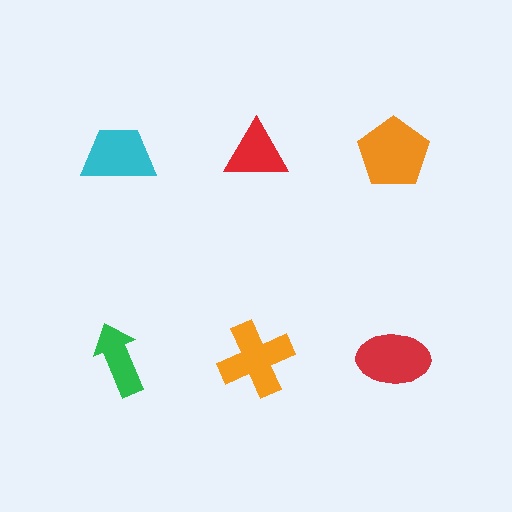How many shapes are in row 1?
3 shapes.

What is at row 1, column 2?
A red triangle.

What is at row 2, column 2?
An orange cross.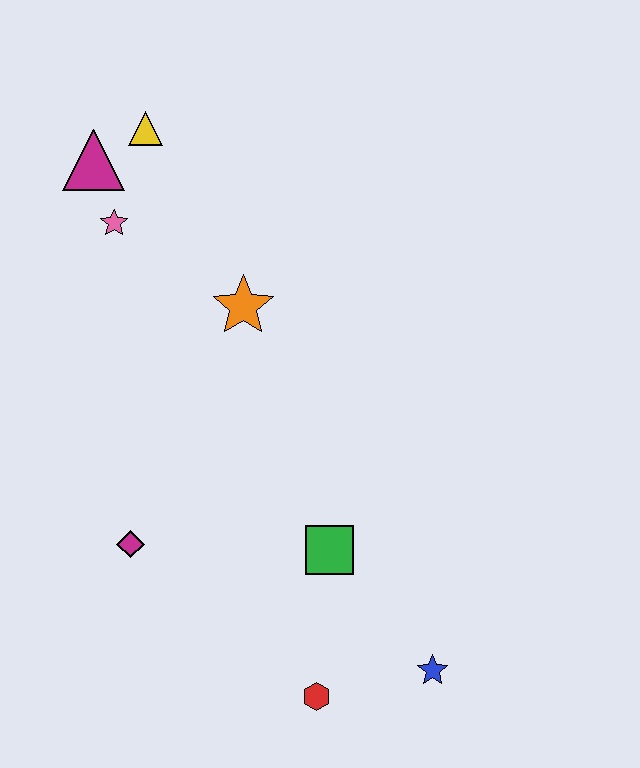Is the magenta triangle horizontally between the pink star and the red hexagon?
No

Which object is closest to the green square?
The red hexagon is closest to the green square.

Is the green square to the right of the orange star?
Yes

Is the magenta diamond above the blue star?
Yes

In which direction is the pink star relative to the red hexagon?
The pink star is above the red hexagon.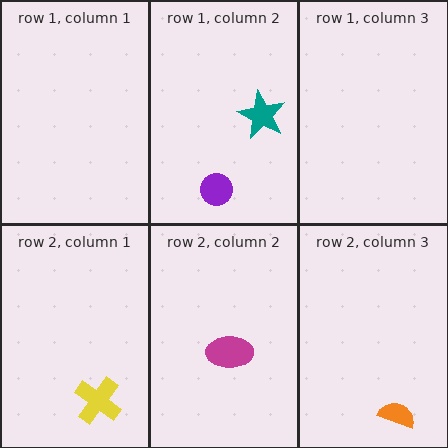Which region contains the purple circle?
The row 1, column 2 region.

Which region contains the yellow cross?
The row 2, column 1 region.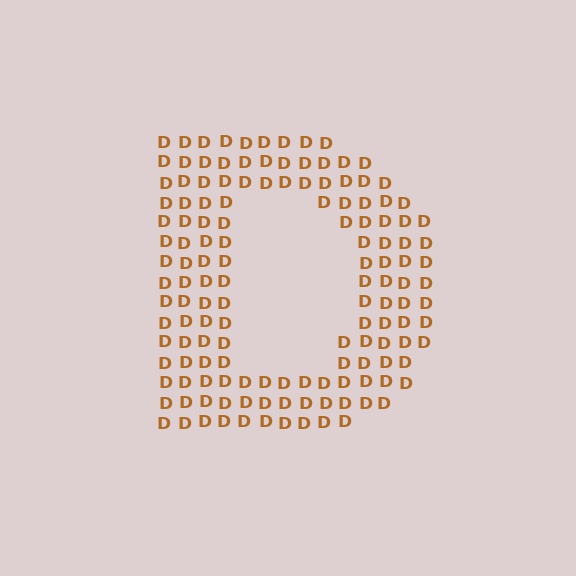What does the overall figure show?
The overall figure shows the letter D.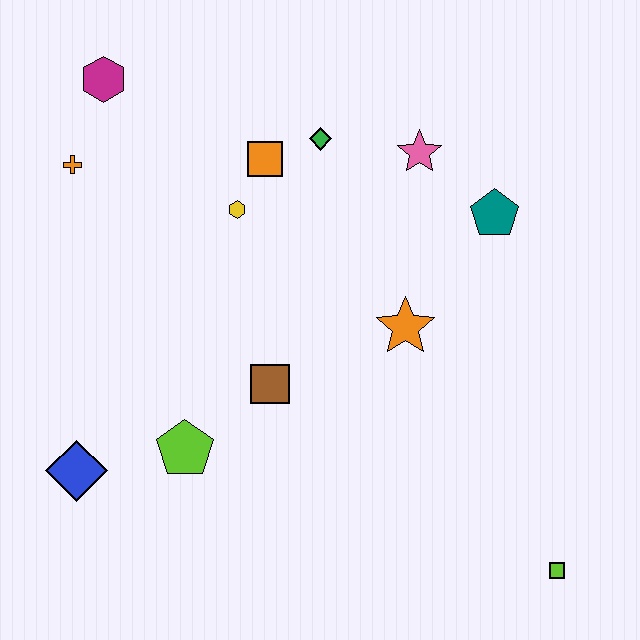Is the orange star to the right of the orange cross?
Yes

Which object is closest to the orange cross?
The magenta hexagon is closest to the orange cross.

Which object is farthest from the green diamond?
The lime square is farthest from the green diamond.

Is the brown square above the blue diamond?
Yes